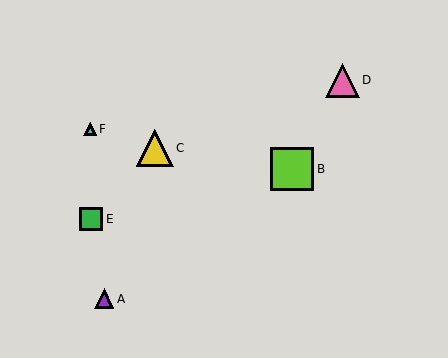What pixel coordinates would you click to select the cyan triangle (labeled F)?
Click at (90, 129) to select the cyan triangle F.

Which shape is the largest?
The lime square (labeled B) is the largest.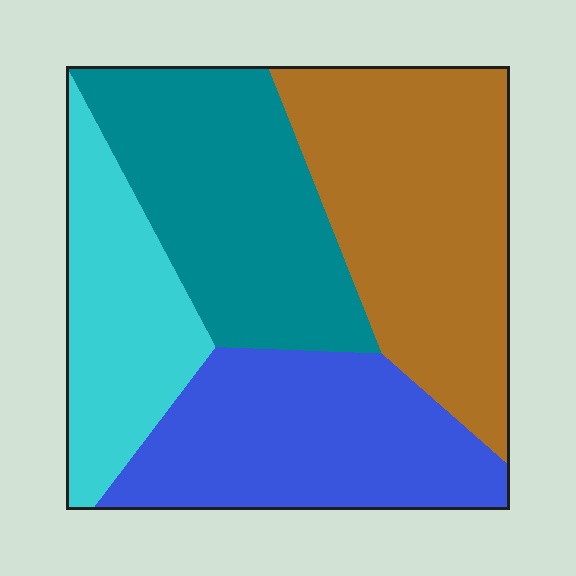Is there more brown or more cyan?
Brown.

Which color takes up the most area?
Brown, at roughly 30%.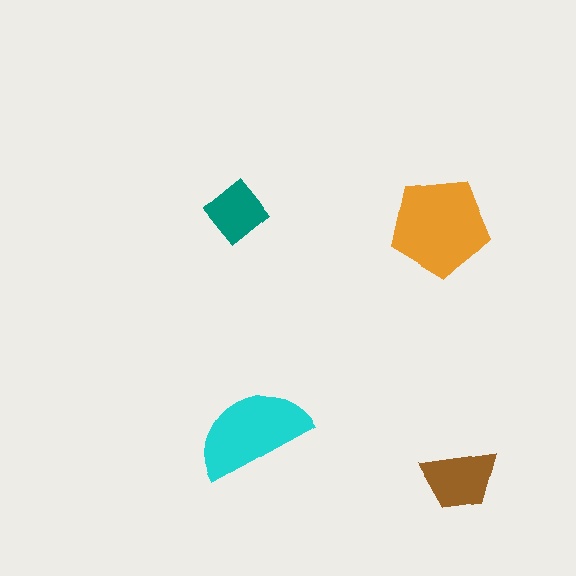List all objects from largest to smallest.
The orange pentagon, the cyan semicircle, the brown trapezoid, the teal diamond.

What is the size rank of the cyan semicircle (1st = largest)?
2nd.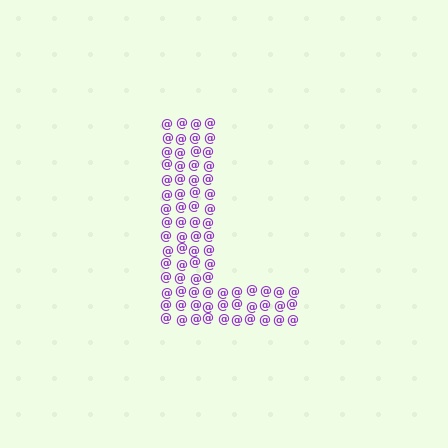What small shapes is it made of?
It is made of small at signs.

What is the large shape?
The large shape is the letter L.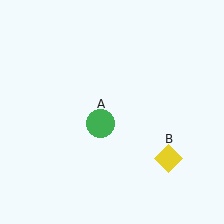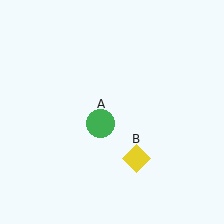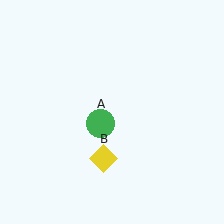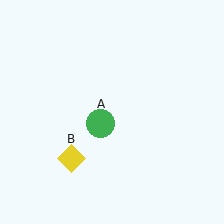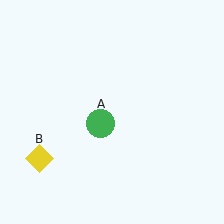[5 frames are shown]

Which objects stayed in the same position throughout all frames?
Green circle (object A) remained stationary.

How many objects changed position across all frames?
1 object changed position: yellow diamond (object B).